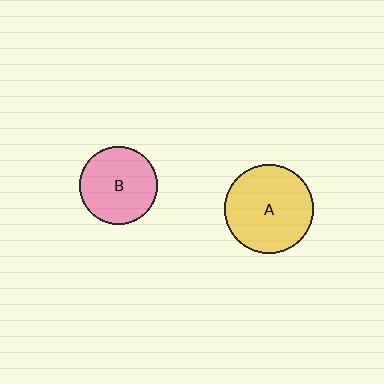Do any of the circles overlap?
No, none of the circles overlap.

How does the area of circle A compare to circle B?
Approximately 1.3 times.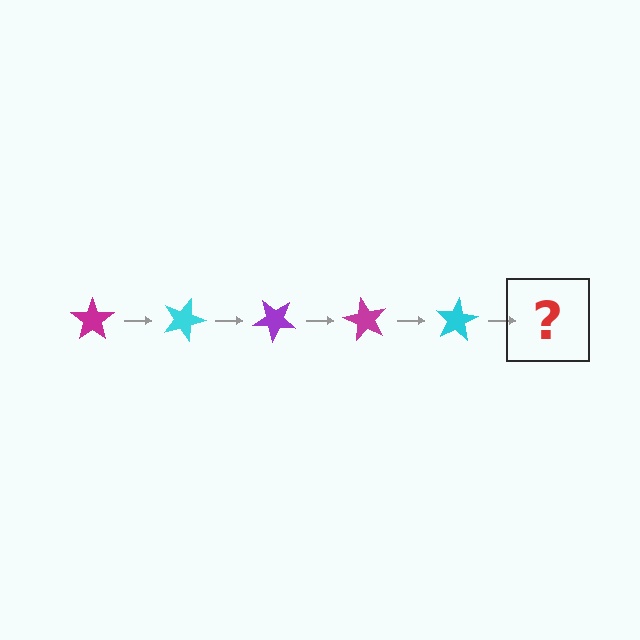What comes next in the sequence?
The next element should be a purple star, rotated 100 degrees from the start.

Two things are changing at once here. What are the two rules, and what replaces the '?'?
The two rules are that it rotates 20 degrees each step and the color cycles through magenta, cyan, and purple. The '?' should be a purple star, rotated 100 degrees from the start.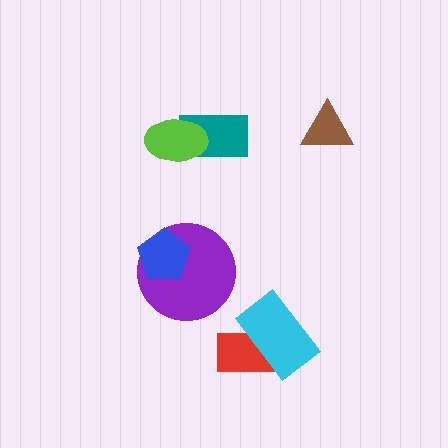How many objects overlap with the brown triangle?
0 objects overlap with the brown triangle.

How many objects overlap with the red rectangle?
1 object overlaps with the red rectangle.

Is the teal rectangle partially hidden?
Yes, it is partially covered by another shape.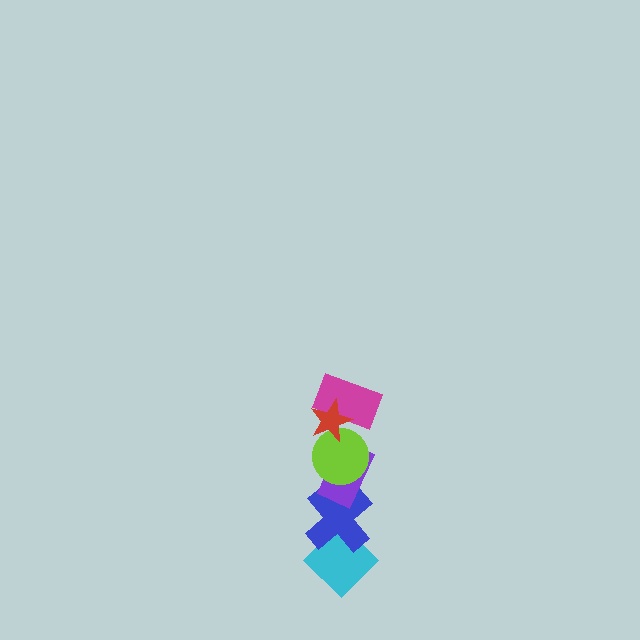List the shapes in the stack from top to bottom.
From top to bottom: the red star, the magenta rectangle, the lime circle, the purple rectangle, the blue cross, the cyan diamond.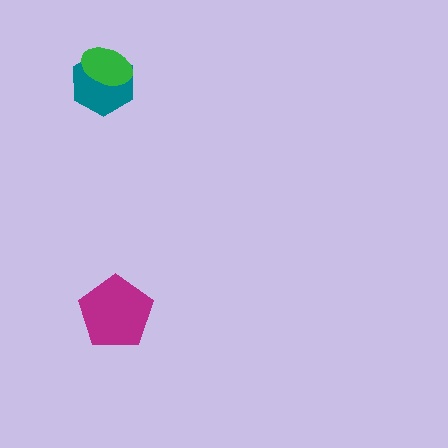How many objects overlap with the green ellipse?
1 object overlaps with the green ellipse.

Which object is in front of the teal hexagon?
The green ellipse is in front of the teal hexagon.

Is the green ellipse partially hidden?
No, no other shape covers it.